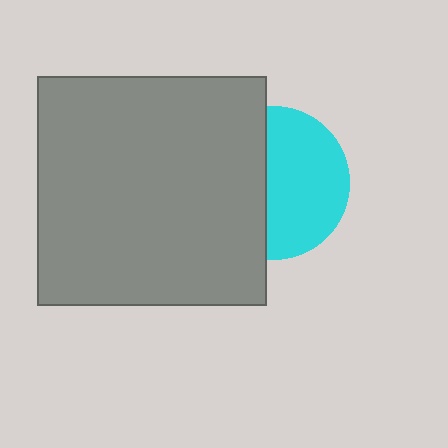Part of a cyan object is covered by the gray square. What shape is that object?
It is a circle.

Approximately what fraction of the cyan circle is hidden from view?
Roughly 45% of the cyan circle is hidden behind the gray square.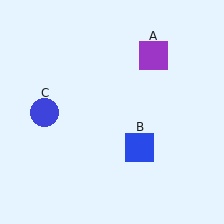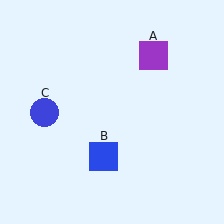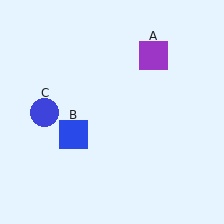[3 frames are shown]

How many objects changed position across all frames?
1 object changed position: blue square (object B).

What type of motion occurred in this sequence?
The blue square (object B) rotated clockwise around the center of the scene.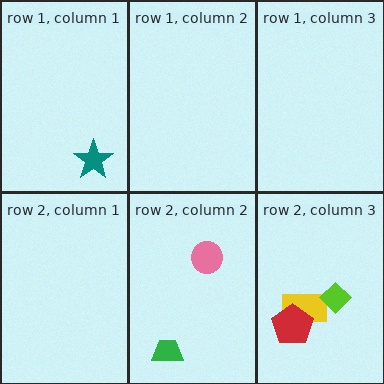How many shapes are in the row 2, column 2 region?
2.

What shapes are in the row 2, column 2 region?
The green trapezoid, the pink circle.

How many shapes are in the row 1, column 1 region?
1.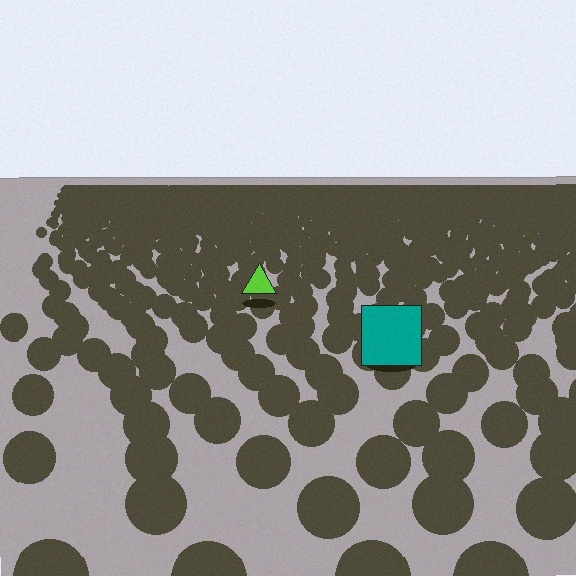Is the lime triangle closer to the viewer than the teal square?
No. The teal square is closer — you can tell from the texture gradient: the ground texture is coarser near it.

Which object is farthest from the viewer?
The lime triangle is farthest from the viewer. It appears smaller and the ground texture around it is denser.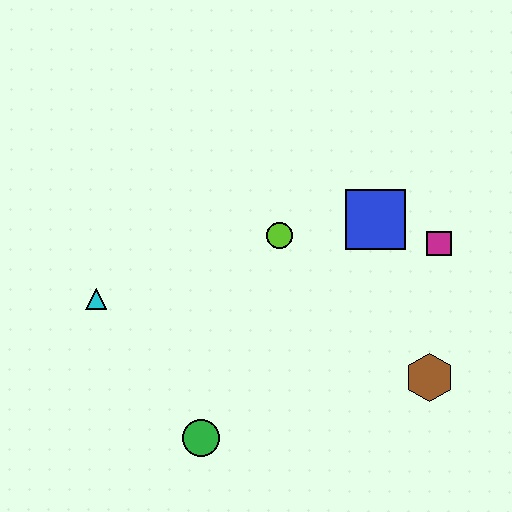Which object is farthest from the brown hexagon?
The cyan triangle is farthest from the brown hexagon.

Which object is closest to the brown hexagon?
The magenta square is closest to the brown hexagon.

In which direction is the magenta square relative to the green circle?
The magenta square is to the right of the green circle.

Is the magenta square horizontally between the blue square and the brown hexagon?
No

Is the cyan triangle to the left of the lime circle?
Yes